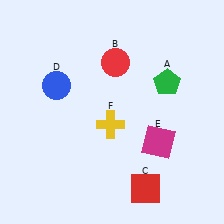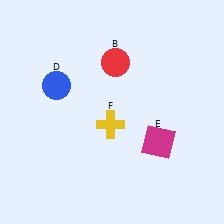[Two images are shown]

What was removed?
The red square (C), the green pentagon (A) were removed in Image 2.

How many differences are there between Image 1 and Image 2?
There are 2 differences between the two images.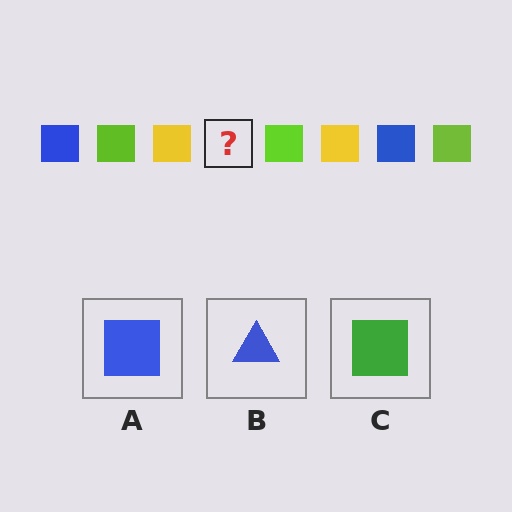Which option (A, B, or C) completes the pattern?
A.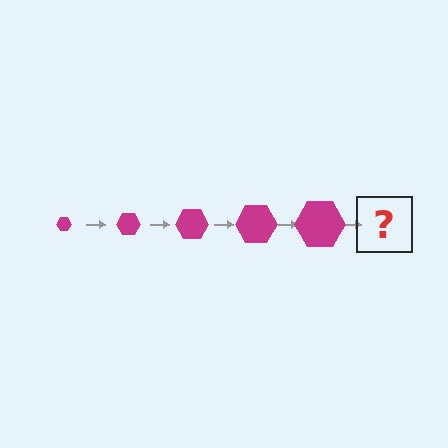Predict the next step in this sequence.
The next step is a magenta hexagon, larger than the previous one.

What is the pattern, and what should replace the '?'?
The pattern is that the hexagon gets progressively larger each step. The '?' should be a magenta hexagon, larger than the previous one.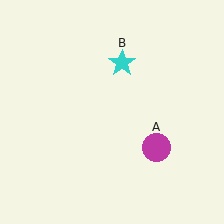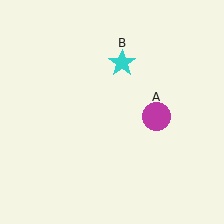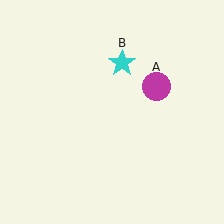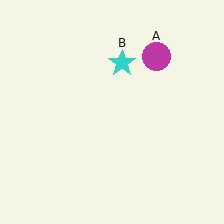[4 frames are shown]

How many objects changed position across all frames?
1 object changed position: magenta circle (object A).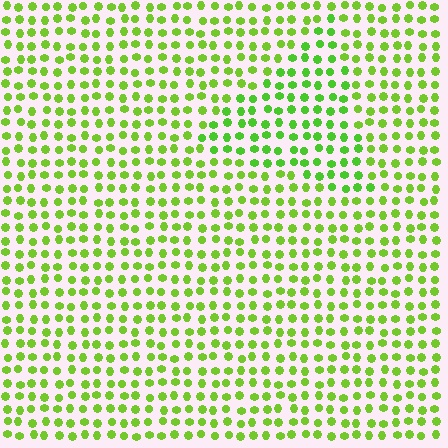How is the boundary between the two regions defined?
The boundary is defined purely by a slight shift in hue (about 17 degrees). Spacing, size, and orientation are identical on both sides.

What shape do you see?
I see a triangle.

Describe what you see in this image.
The image is filled with small lime elements in a uniform arrangement. A triangle-shaped region is visible where the elements are tinted to a slightly different hue, forming a subtle color boundary.